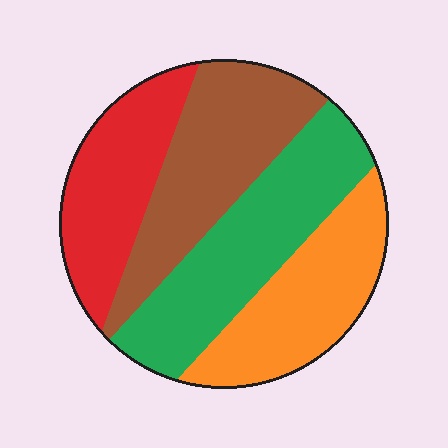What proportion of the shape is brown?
Brown takes up about one quarter (1/4) of the shape.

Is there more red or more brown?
Brown.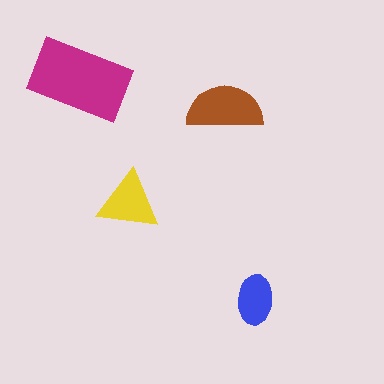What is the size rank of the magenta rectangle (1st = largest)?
1st.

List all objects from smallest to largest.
The blue ellipse, the yellow triangle, the brown semicircle, the magenta rectangle.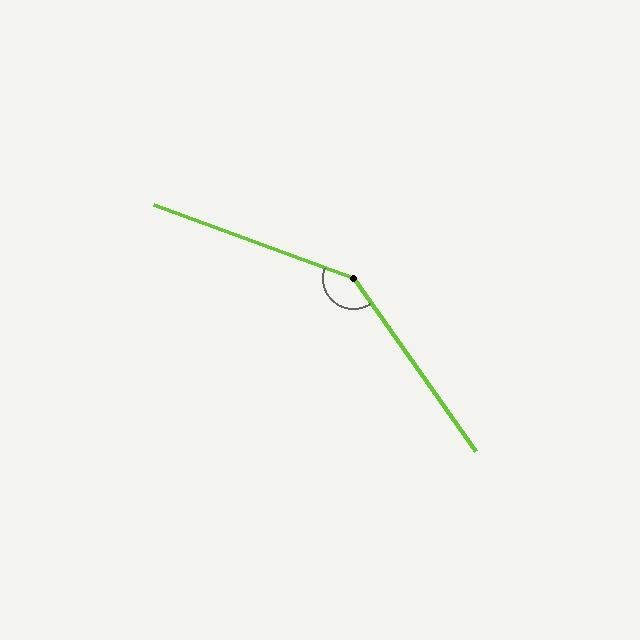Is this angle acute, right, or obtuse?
It is obtuse.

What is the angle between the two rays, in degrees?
Approximately 146 degrees.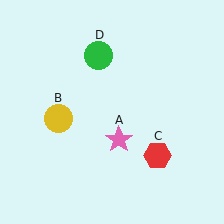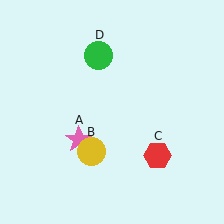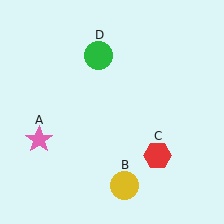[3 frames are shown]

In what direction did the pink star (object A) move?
The pink star (object A) moved left.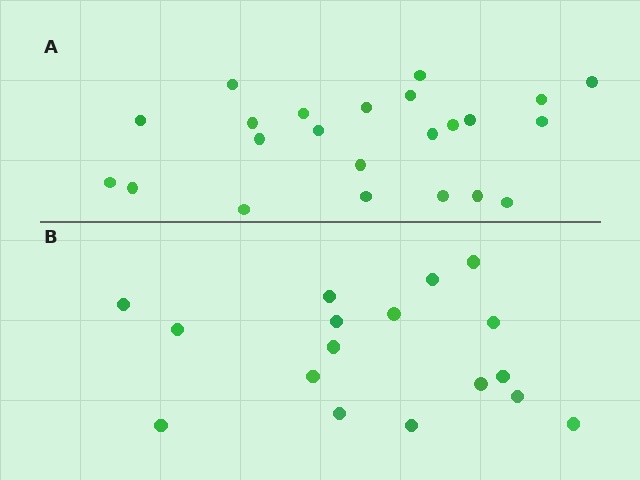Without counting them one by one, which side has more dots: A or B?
Region A (the top region) has more dots.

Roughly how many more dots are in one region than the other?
Region A has about 6 more dots than region B.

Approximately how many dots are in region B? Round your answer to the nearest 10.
About 20 dots. (The exact count is 17, which rounds to 20.)